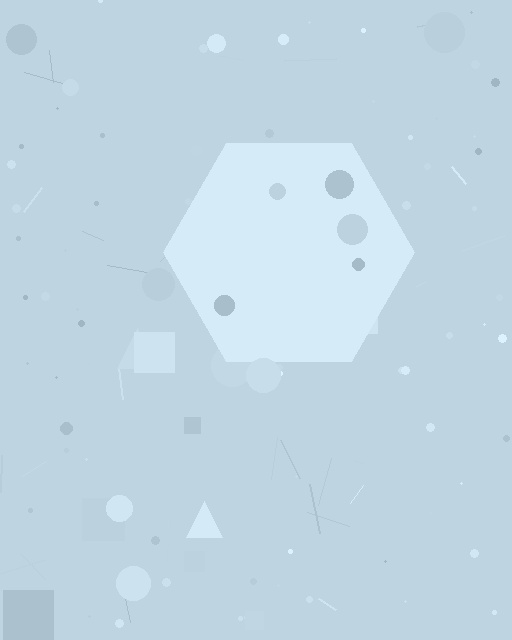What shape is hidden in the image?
A hexagon is hidden in the image.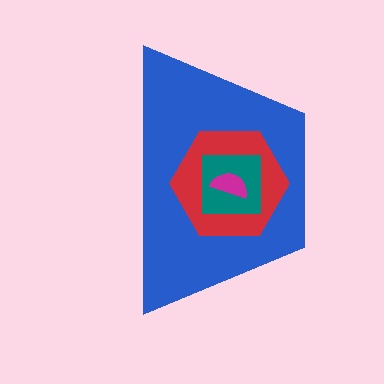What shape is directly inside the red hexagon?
The teal square.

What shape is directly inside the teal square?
The magenta semicircle.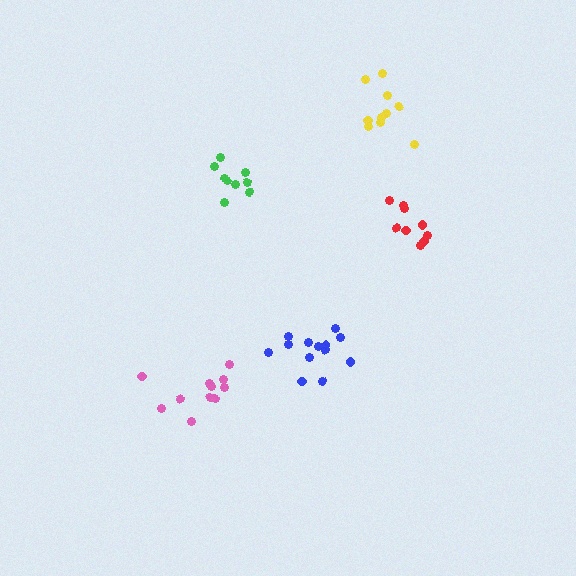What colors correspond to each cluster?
The clusters are colored: red, blue, green, pink, yellow.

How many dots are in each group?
Group 1: 9 dots, Group 2: 13 dots, Group 3: 9 dots, Group 4: 11 dots, Group 5: 10 dots (52 total).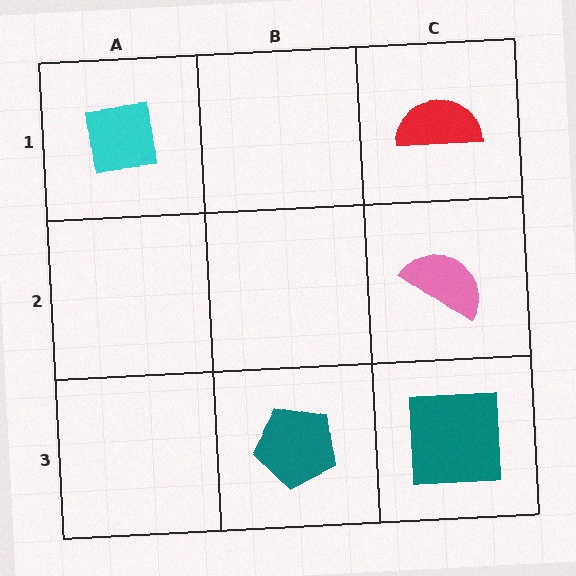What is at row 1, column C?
A red semicircle.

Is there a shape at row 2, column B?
No, that cell is empty.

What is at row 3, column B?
A teal pentagon.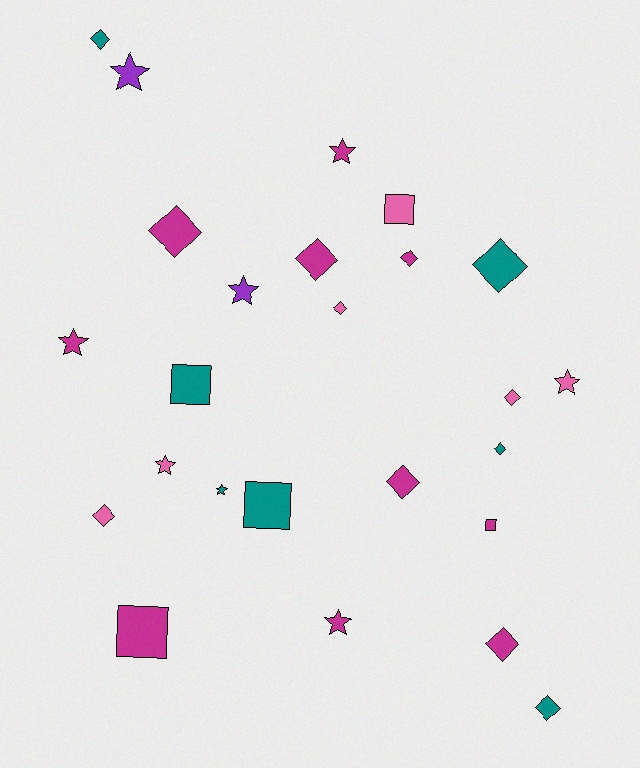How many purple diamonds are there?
There are no purple diamonds.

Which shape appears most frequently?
Diamond, with 12 objects.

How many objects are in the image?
There are 25 objects.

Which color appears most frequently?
Magenta, with 10 objects.